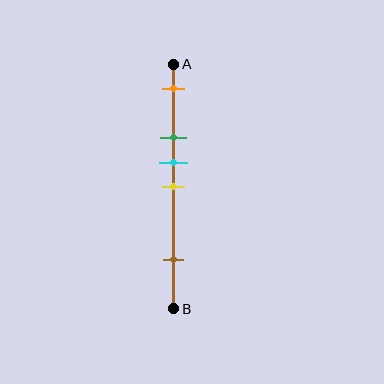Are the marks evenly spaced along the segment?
No, the marks are not evenly spaced.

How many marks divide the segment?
There are 5 marks dividing the segment.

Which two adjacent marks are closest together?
The cyan and yellow marks are the closest adjacent pair.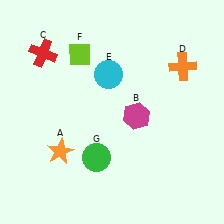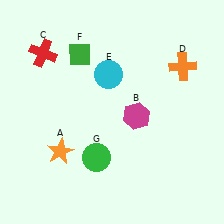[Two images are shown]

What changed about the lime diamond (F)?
In Image 1, F is lime. In Image 2, it changed to green.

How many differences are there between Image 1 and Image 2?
There is 1 difference between the two images.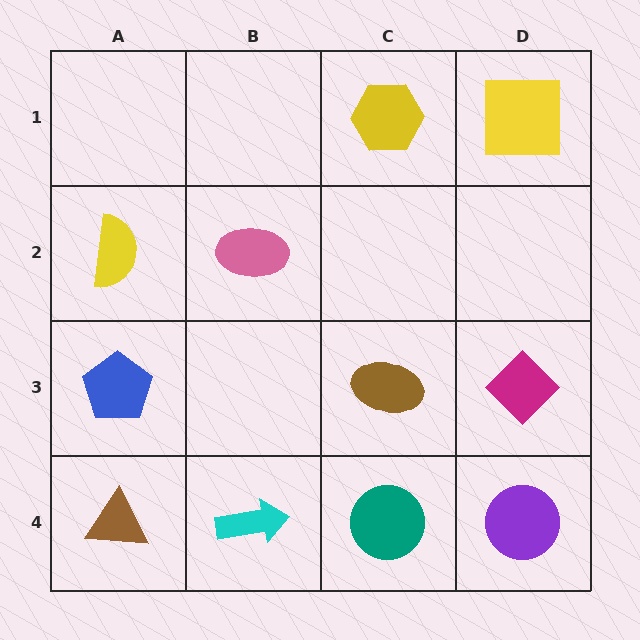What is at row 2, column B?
A pink ellipse.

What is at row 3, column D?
A magenta diamond.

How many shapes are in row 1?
2 shapes.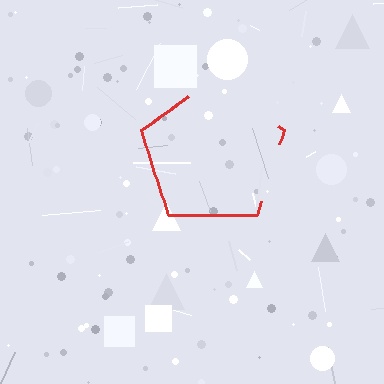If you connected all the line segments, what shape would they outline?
They would outline a pentagon.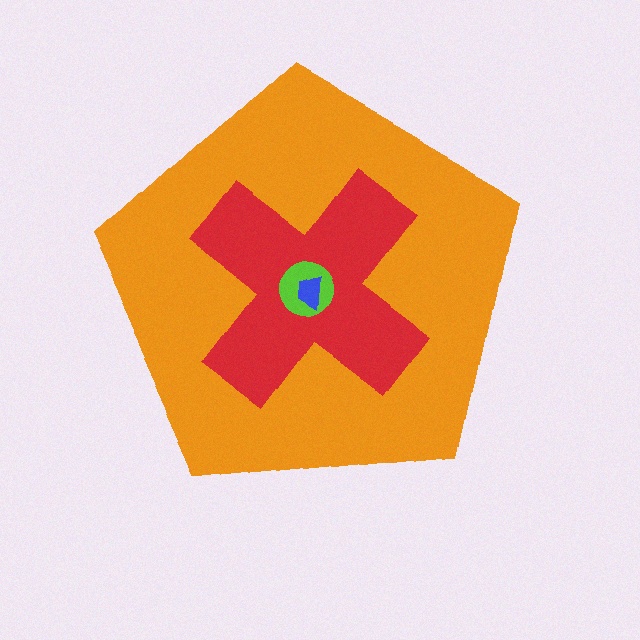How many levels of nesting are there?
4.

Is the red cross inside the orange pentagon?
Yes.